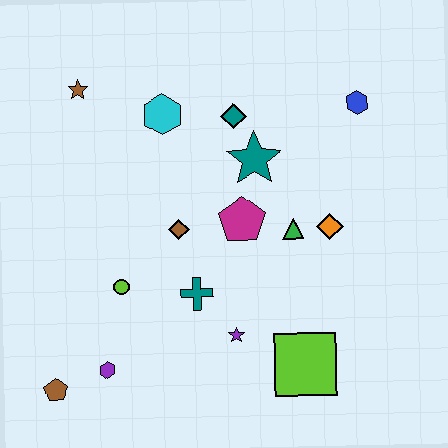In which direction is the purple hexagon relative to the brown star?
The purple hexagon is below the brown star.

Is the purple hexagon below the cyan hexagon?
Yes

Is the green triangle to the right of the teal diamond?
Yes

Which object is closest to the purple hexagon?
The brown pentagon is closest to the purple hexagon.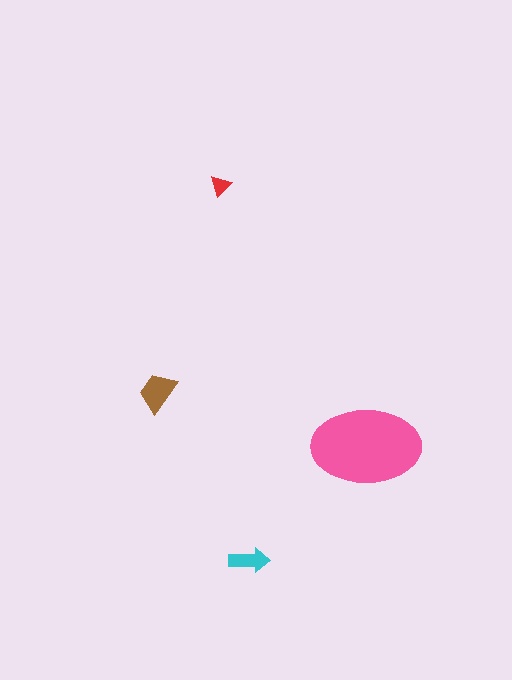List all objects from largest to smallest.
The pink ellipse, the brown trapezoid, the cyan arrow, the red triangle.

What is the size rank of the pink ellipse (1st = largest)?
1st.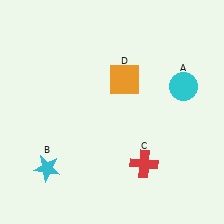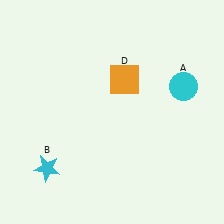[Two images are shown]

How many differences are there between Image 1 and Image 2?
There is 1 difference between the two images.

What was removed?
The red cross (C) was removed in Image 2.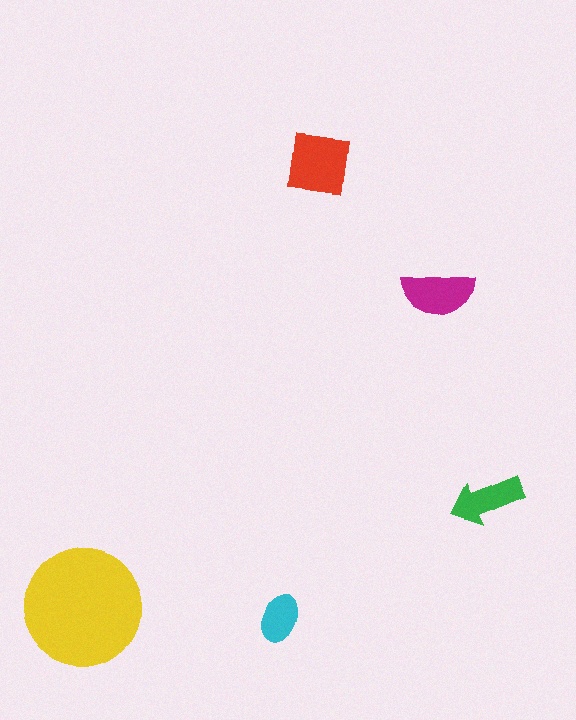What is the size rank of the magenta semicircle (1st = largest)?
3rd.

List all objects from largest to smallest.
The yellow circle, the red square, the magenta semicircle, the green arrow, the cyan ellipse.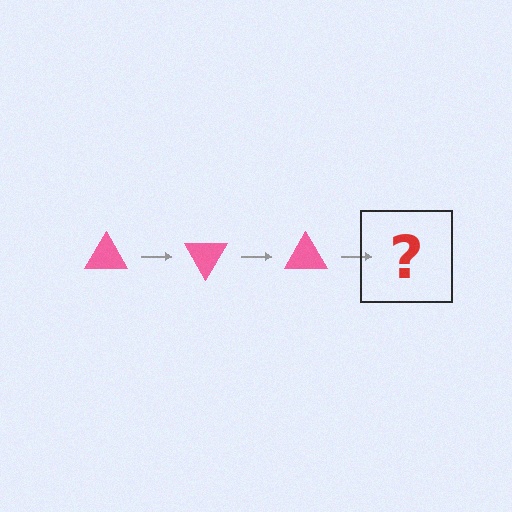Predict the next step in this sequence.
The next step is a pink triangle rotated 180 degrees.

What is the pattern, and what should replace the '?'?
The pattern is that the triangle rotates 60 degrees each step. The '?' should be a pink triangle rotated 180 degrees.